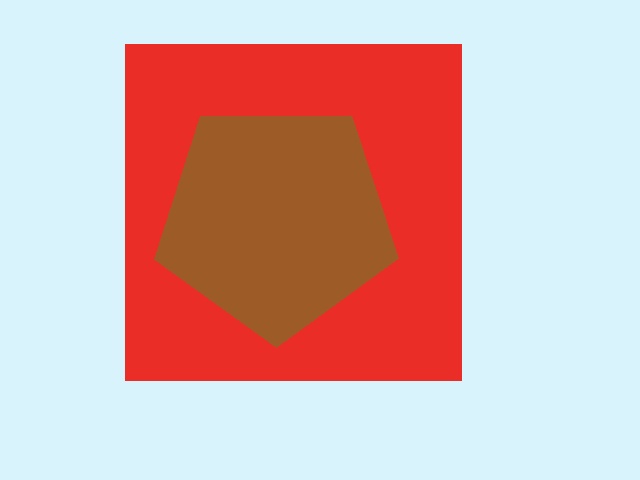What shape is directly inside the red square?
The brown pentagon.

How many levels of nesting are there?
2.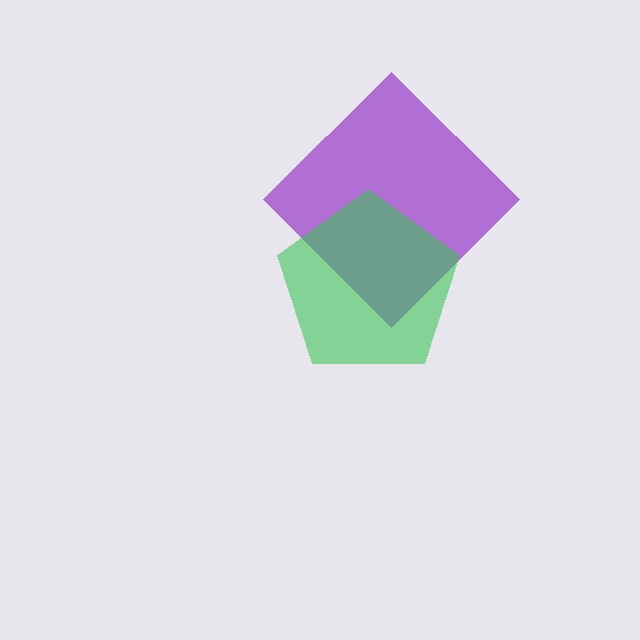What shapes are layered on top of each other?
The layered shapes are: a purple diamond, a green pentagon.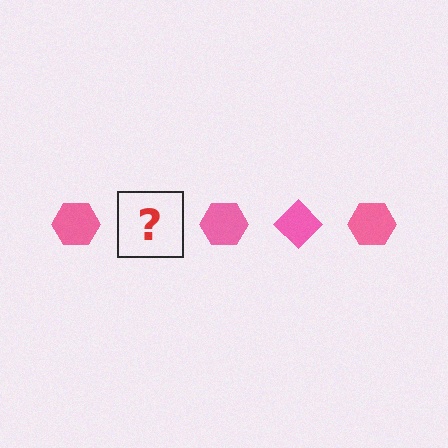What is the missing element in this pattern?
The missing element is a pink diamond.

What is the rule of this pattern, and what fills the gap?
The rule is that the pattern cycles through hexagon, diamond shapes in pink. The gap should be filled with a pink diamond.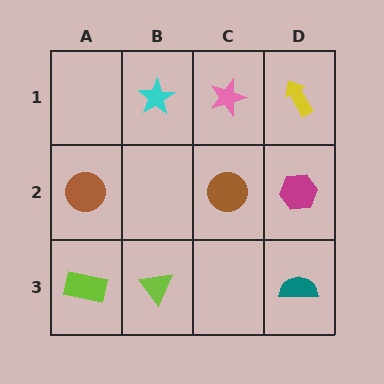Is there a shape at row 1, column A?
No, that cell is empty.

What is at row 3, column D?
A teal semicircle.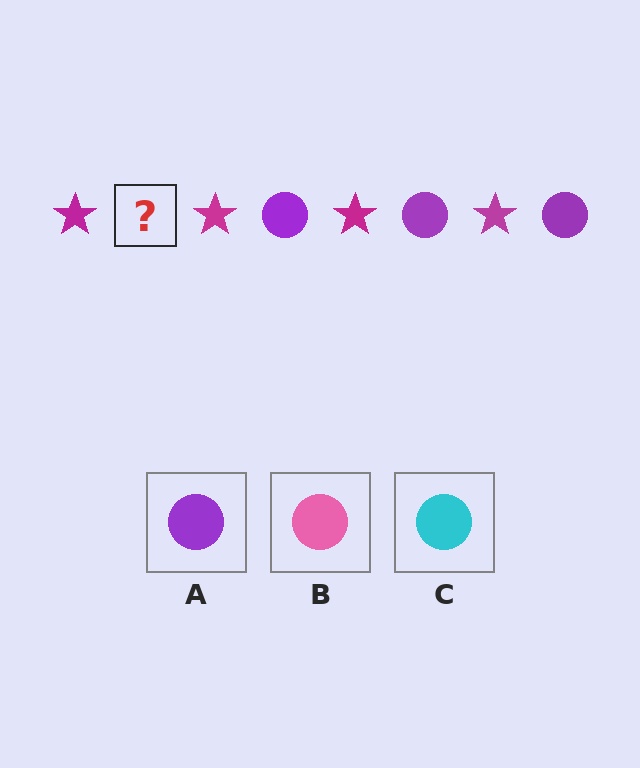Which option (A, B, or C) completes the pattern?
A.